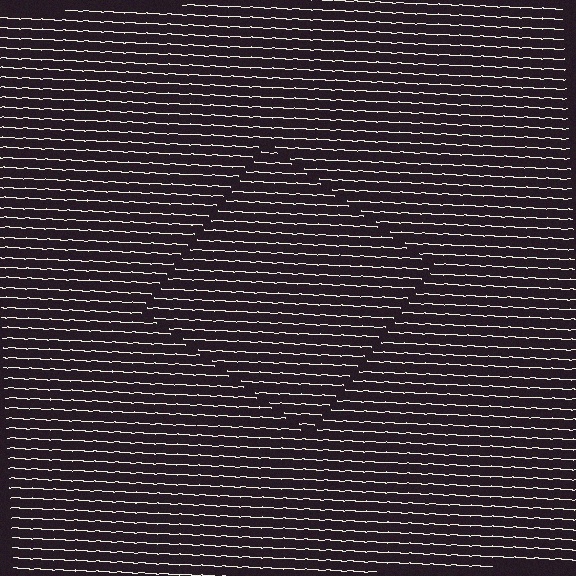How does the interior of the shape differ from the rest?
The interior of the shape contains the same grating, shifted by half a period — the contour is defined by the phase discontinuity where line-ends from the inner and outer gratings abut.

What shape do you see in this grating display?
An illusory square. The interior of the shape contains the same grating, shifted by half a period — the contour is defined by the phase discontinuity where line-ends from the inner and outer gratings abut.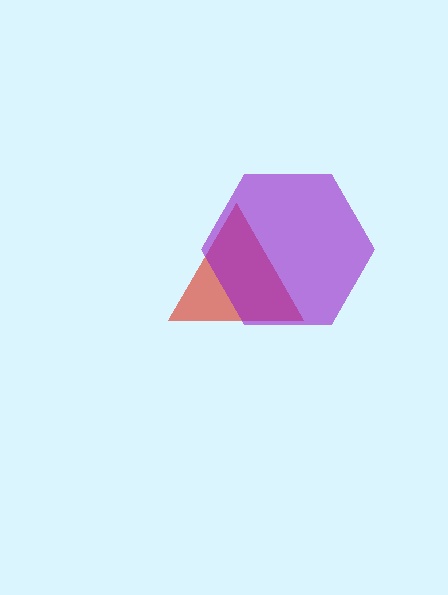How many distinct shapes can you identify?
There are 2 distinct shapes: a red triangle, a purple hexagon.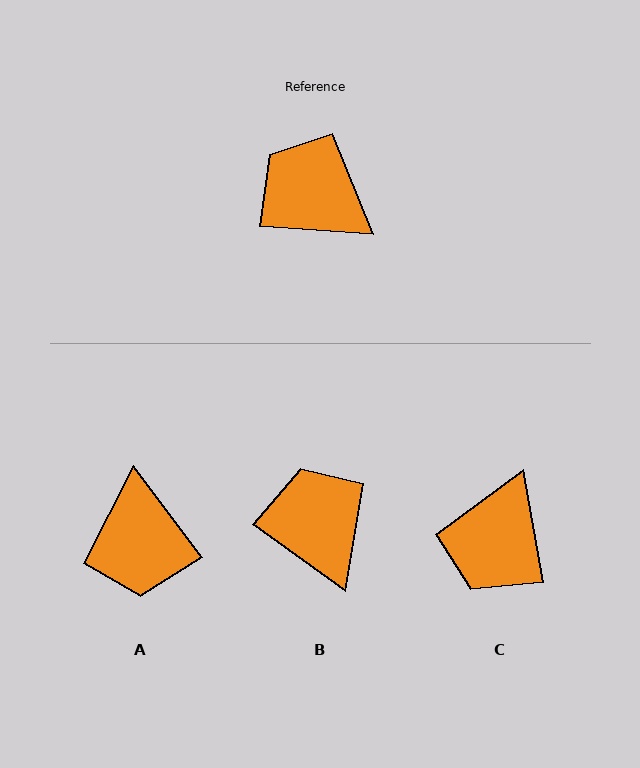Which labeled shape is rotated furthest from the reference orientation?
A, about 131 degrees away.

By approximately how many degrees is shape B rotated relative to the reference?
Approximately 32 degrees clockwise.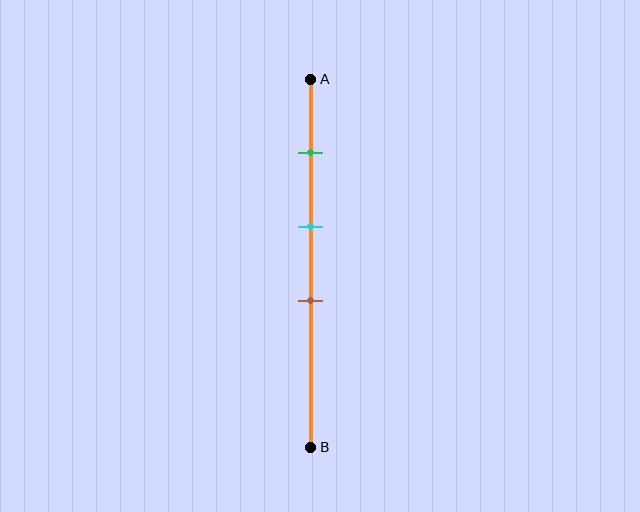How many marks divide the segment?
There are 3 marks dividing the segment.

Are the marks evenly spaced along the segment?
Yes, the marks are approximately evenly spaced.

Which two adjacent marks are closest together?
The cyan and brown marks are the closest adjacent pair.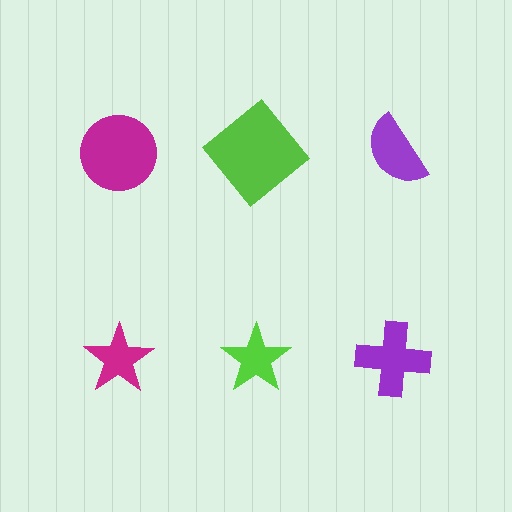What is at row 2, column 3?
A purple cross.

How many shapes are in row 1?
3 shapes.